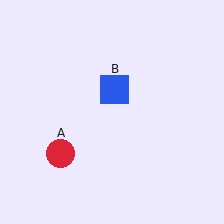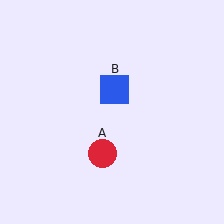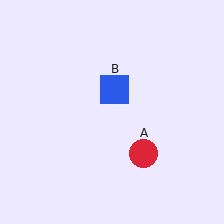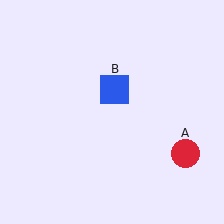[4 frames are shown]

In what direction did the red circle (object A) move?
The red circle (object A) moved right.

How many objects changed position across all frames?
1 object changed position: red circle (object A).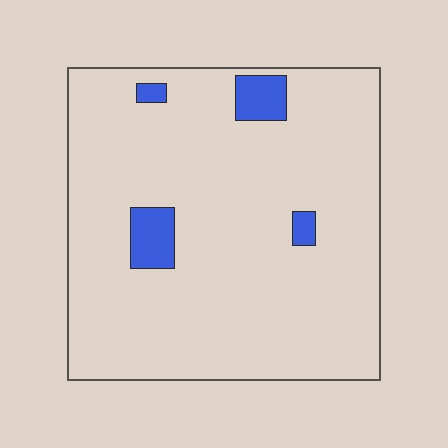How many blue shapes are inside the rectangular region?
4.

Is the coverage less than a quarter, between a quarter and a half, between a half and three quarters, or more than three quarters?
Less than a quarter.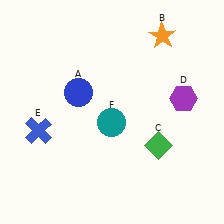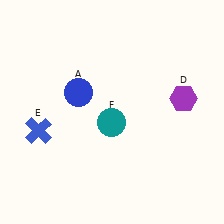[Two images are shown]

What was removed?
The orange star (B), the green diamond (C) were removed in Image 2.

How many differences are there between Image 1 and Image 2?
There are 2 differences between the two images.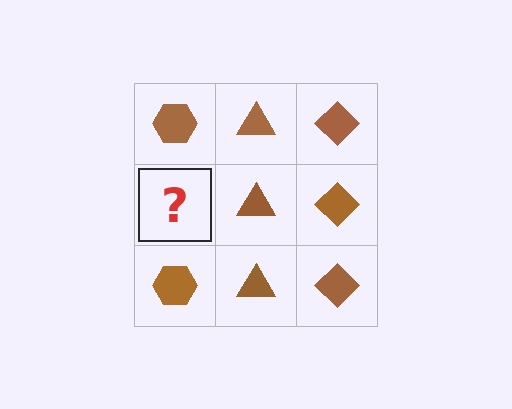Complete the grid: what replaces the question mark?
The question mark should be replaced with a brown hexagon.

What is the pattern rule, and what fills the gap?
The rule is that each column has a consistent shape. The gap should be filled with a brown hexagon.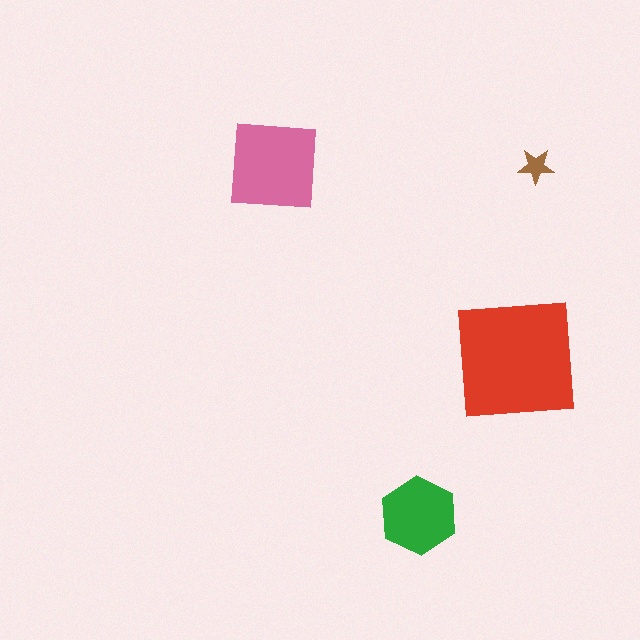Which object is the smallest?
The brown star.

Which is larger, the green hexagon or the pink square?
The pink square.